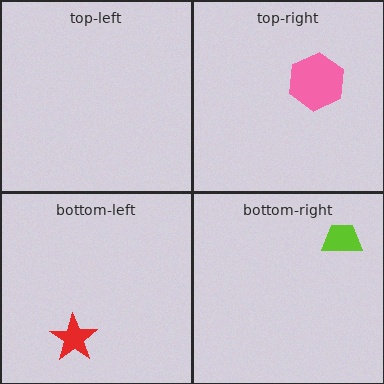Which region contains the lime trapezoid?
The bottom-right region.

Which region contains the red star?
The bottom-left region.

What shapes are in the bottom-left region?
The red star.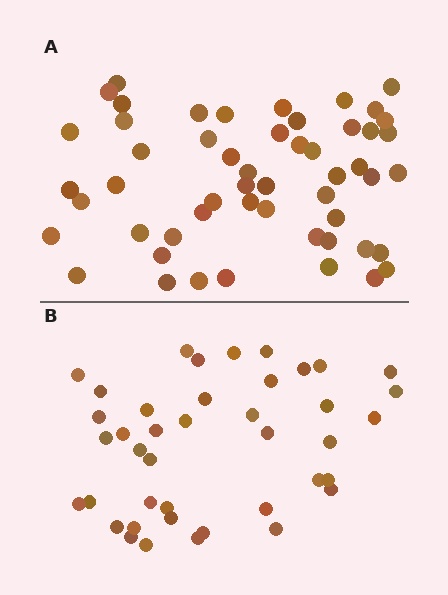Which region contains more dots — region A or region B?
Region A (the top region) has more dots.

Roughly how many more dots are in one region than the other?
Region A has roughly 12 or so more dots than region B.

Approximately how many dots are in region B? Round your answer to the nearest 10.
About 40 dots. (The exact count is 41, which rounds to 40.)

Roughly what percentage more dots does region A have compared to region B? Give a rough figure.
About 30% more.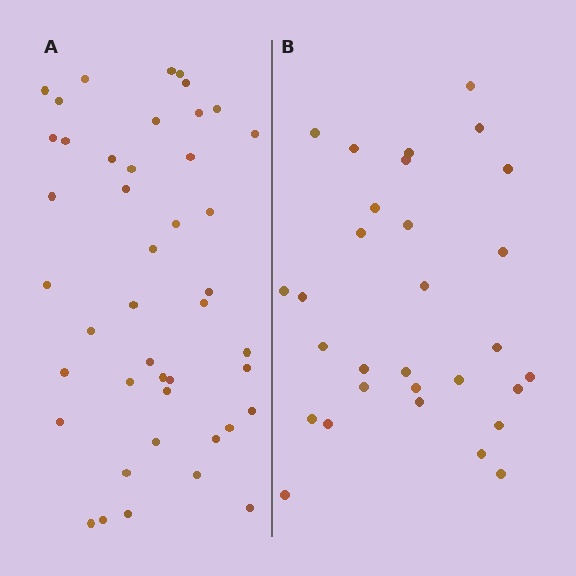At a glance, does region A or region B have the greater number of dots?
Region A (the left region) has more dots.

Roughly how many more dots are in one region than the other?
Region A has approximately 15 more dots than region B.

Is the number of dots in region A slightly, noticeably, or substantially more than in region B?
Region A has substantially more. The ratio is roughly 1.5 to 1.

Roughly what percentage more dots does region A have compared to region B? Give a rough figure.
About 45% more.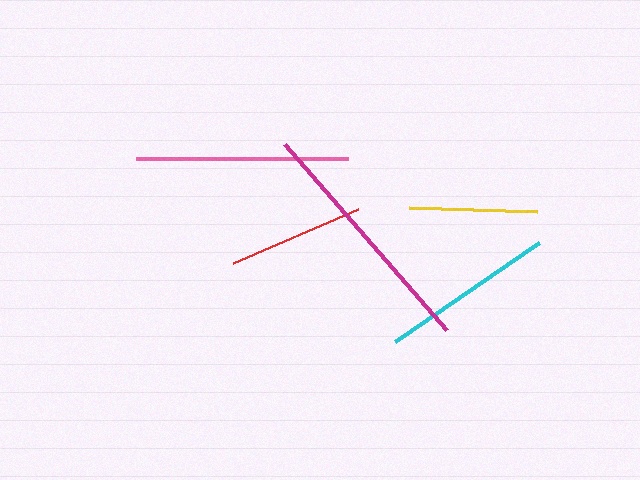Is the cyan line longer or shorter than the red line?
The cyan line is longer than the red line.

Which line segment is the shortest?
The yellow line is the shortest at approximately 128 pixels.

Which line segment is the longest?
The magenta line is the longest at approximately 247 pixels.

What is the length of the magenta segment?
The magenta segment is approximately 247 pixels long.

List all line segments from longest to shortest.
From longest to shortest: magenta, pink, cyan, red, yellow.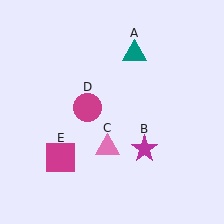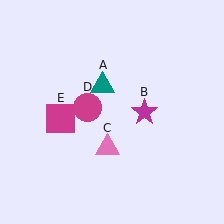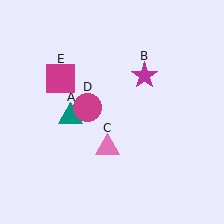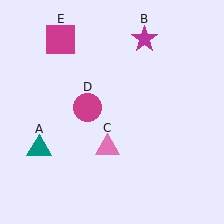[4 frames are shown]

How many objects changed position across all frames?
3 objects changed position: teal triangle (object A), magenta star (object B), magenta square (object E).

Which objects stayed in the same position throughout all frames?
Pink triangle (object C) and magenta circle (object D) remained stationary.